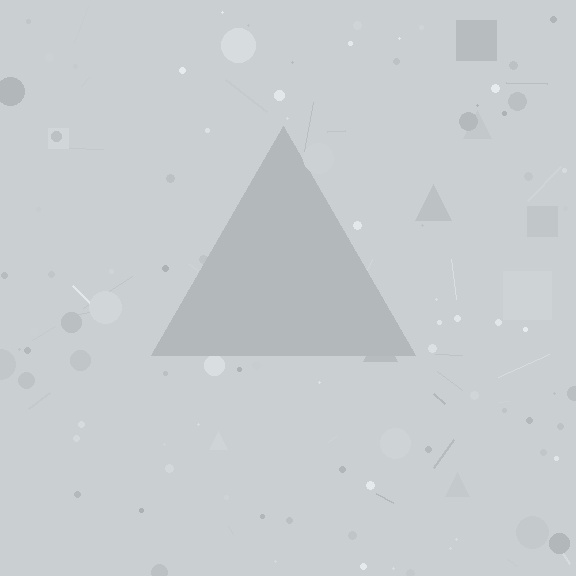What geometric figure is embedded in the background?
A triangle is embedded in the background.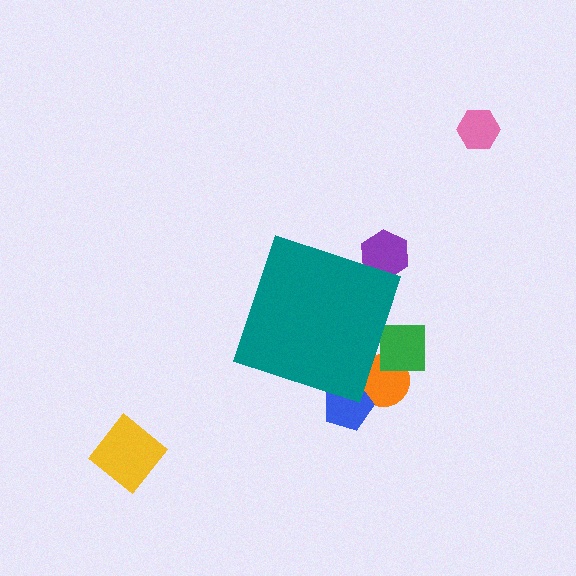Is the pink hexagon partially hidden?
No, the pink hexagon is fully visible.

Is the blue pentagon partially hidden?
Yes, the blue pentagon is partially hidden behind the teal diamond.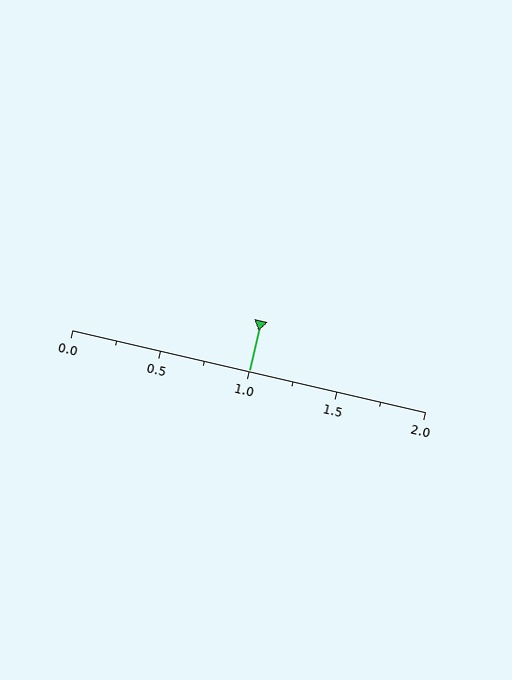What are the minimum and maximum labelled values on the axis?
The axis runs from 0.0 to 2.0.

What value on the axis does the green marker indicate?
The marker indicates approximately 1.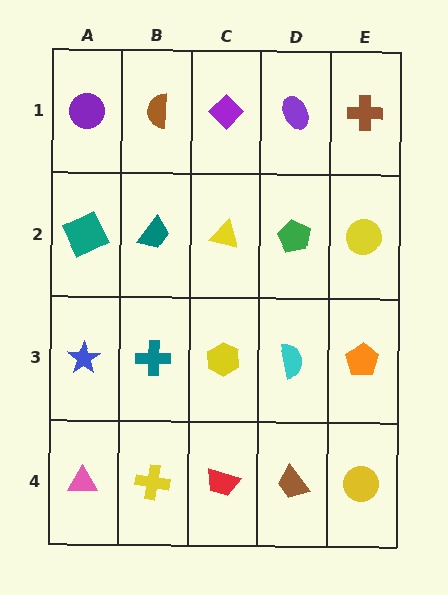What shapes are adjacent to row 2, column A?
A purple circle (row 1, column A), a blue star (row 3, column A), a teal trapezoid (row 2, column B).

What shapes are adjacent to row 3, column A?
A teal square (row 2, column A), a pink triangle (row 4, column A), a teal cross (row 3, column B).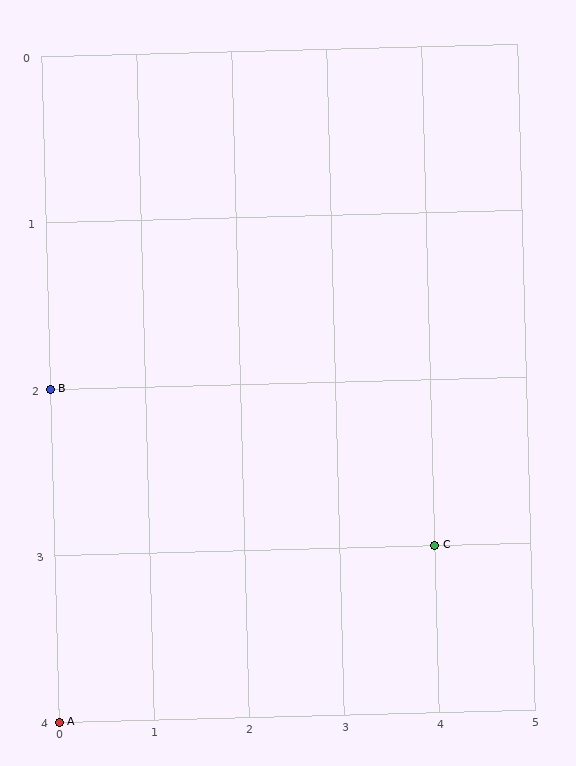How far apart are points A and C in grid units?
Points A and C are 4 columns and 1 row apart (about 4.1 grid units diagonally).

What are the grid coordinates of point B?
Point B is at grid coordinates (0, 2).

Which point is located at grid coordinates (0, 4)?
Point A is at (0, 4).